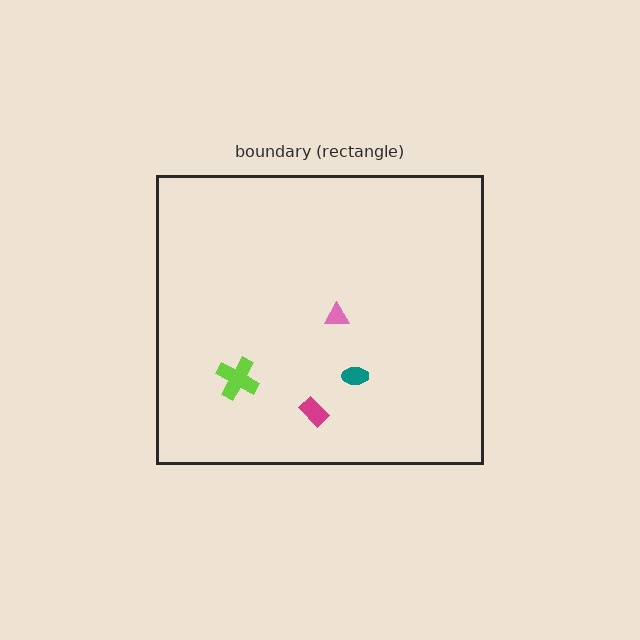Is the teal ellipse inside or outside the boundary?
Inside.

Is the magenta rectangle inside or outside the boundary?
Inside.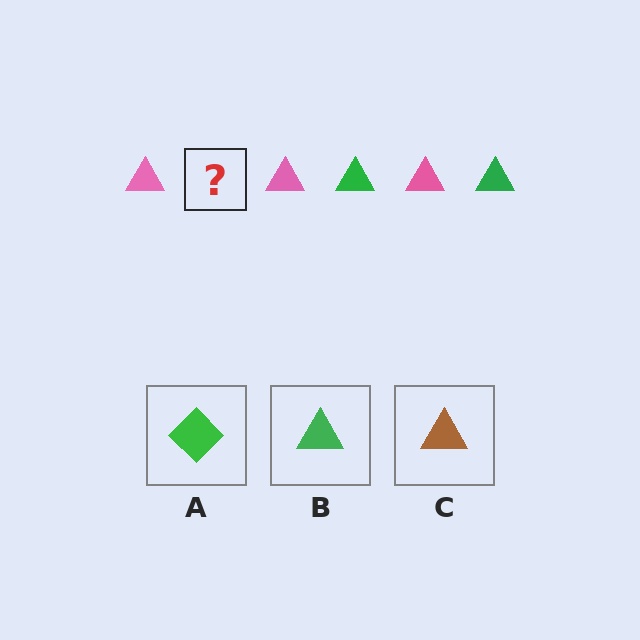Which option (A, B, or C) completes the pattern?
B.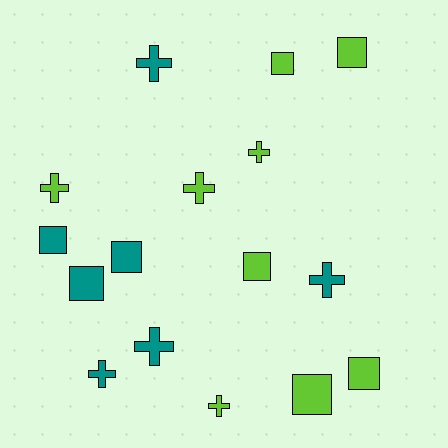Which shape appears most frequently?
Cross, with 8 objects.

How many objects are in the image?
There are 16 objects.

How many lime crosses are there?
There are 4 lime crosses.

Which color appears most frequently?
Lime, with 9 objects.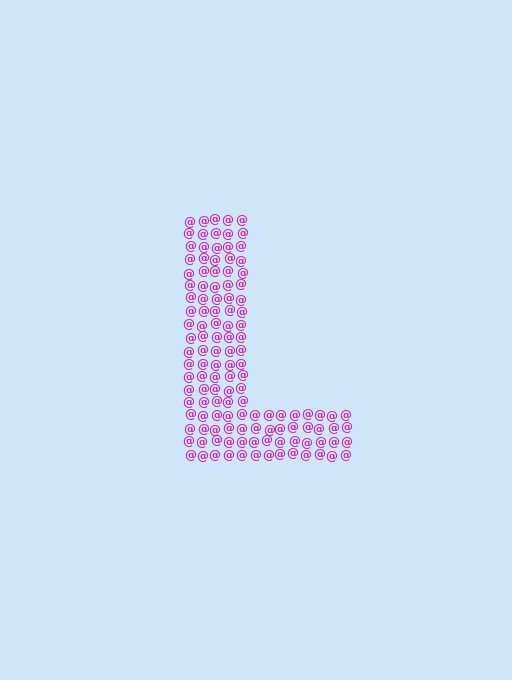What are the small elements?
The small elements are at signs.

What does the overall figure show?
The overall figure shows the letter L.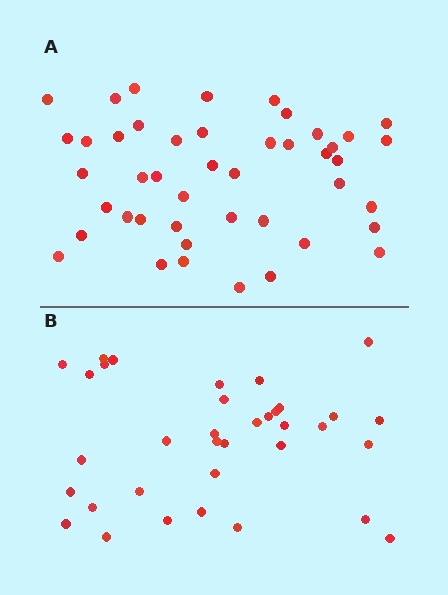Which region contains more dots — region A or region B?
Region A (the top region) has more dots.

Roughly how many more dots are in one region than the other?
Region A has roughly 10 or so more dots than region B.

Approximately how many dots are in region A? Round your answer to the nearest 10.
About 40 dots. (The exact count is 45, which rounds to 40.)